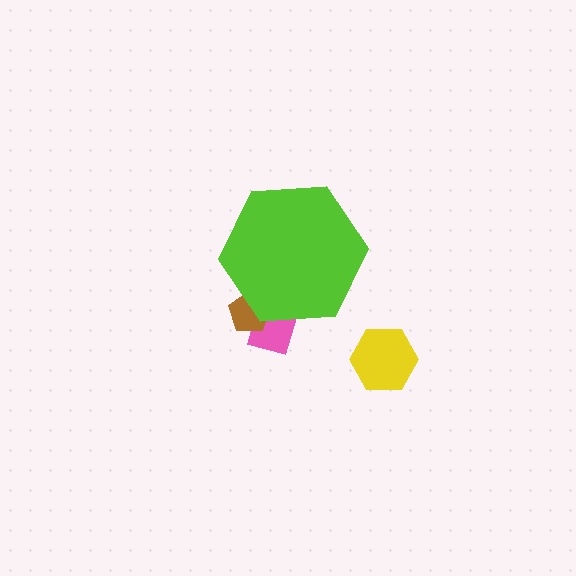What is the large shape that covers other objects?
A lime hexagon.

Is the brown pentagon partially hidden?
Yes, the brown pentagon is partially hidden behind the lime hexagon.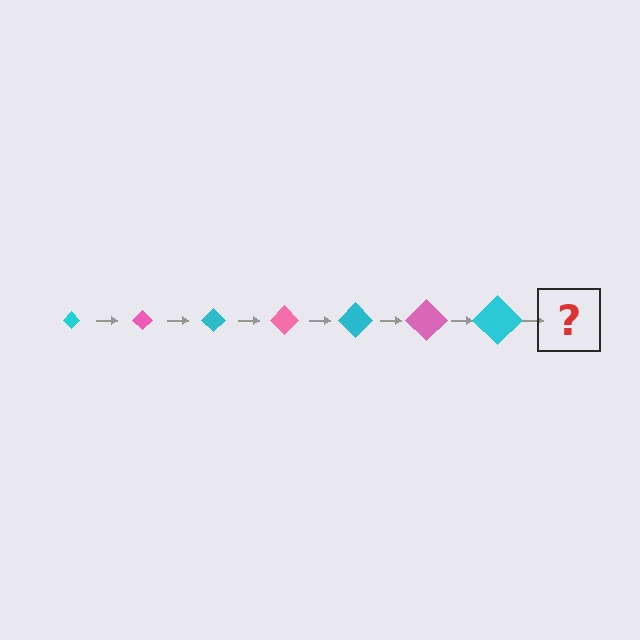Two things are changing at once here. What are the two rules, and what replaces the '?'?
The two rules are that the diamond grows larger each step and the color cycles through cyan and pink. The '?' should be a pink diamond, larger than the previous one.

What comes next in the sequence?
The next element should be a pink diamond, larger than the previous one.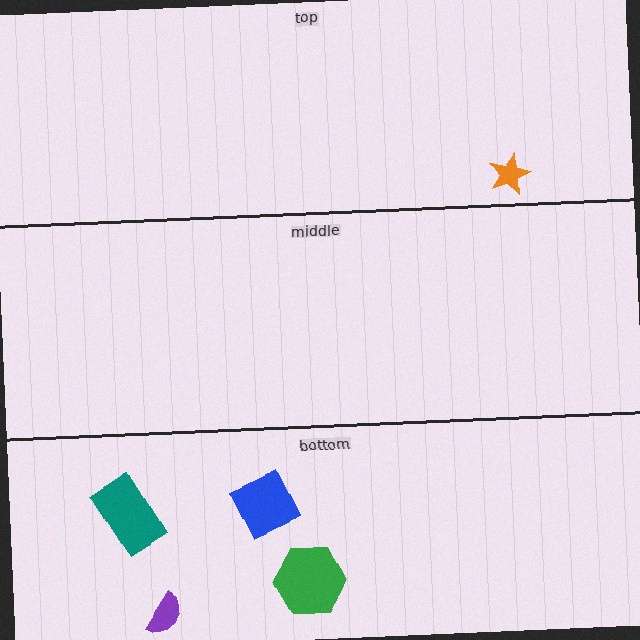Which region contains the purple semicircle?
The bottom region.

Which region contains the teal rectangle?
The bottom region.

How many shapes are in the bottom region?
4.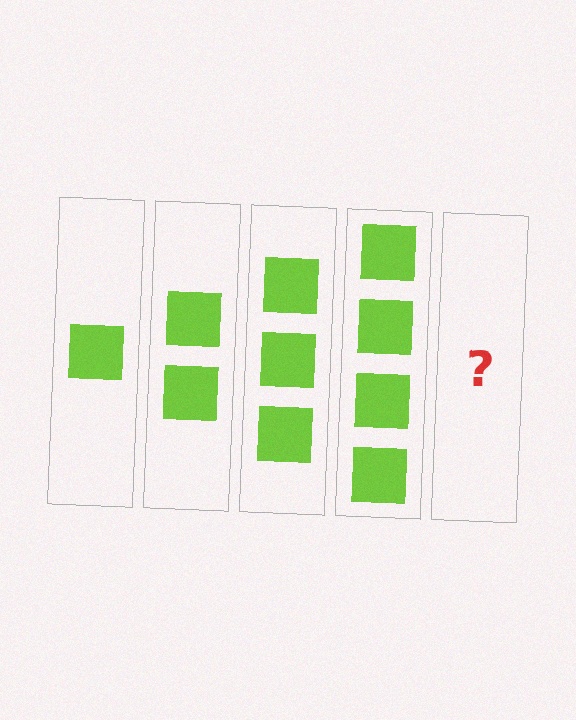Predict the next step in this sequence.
The next step is 5 squares.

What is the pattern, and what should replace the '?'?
The pattern is that each step adds one more square. The '?' should be 5 squares.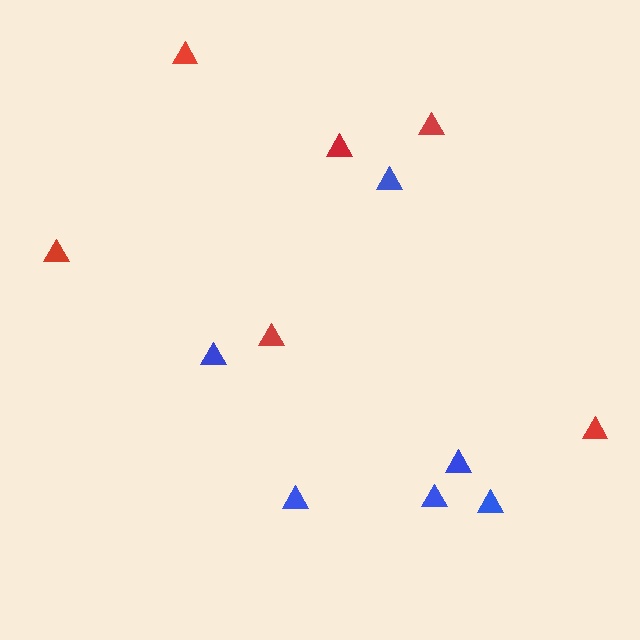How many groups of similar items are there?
There are 2 groups: one group of red triangles (6) and one group of blue triangles (6).